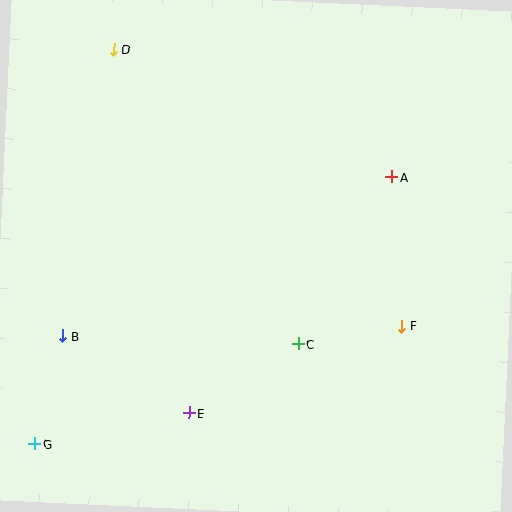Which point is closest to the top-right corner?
Point A is closest to the top-right corner.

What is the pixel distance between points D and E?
The distance between D and E is 371 pixels.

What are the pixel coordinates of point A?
Point A is at (391, 177).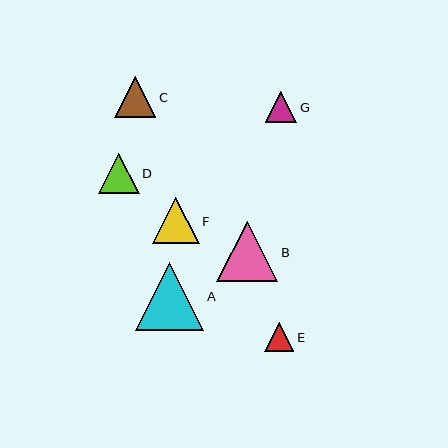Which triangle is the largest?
Triangle A is the largest with a size of approximately 68 pixels.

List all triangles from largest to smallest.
From largest to smallest: A, B, F, C, D, G, E.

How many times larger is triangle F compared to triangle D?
Triangle F is approximately 1.2 times the size of triangle D.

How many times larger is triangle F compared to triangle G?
Triangle F is approximately 1.5 times the size of triangle G.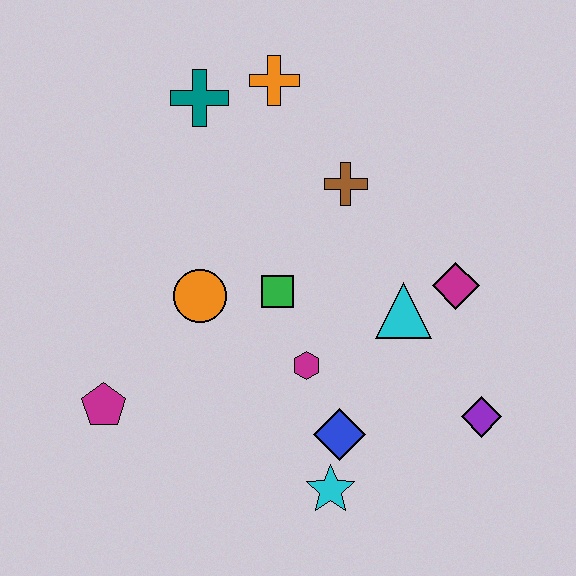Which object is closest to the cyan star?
The blue diamond is closest to the cyan star.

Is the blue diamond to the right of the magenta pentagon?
Yes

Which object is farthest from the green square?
The purple diamond is farthest from the green square.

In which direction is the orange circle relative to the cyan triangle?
The orange circle is to the left of the cyan triangle.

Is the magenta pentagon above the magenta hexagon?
No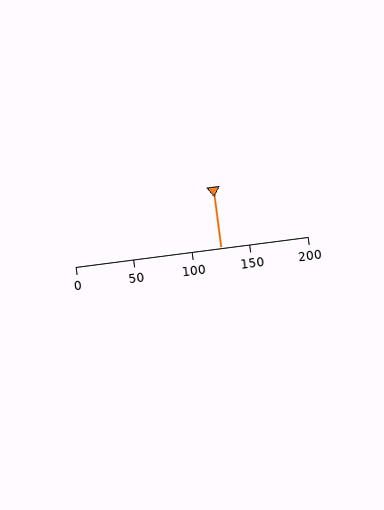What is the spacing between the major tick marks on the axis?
The major ticks are spaced 50 apart.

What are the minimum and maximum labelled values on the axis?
The axis runs from 0 to 200.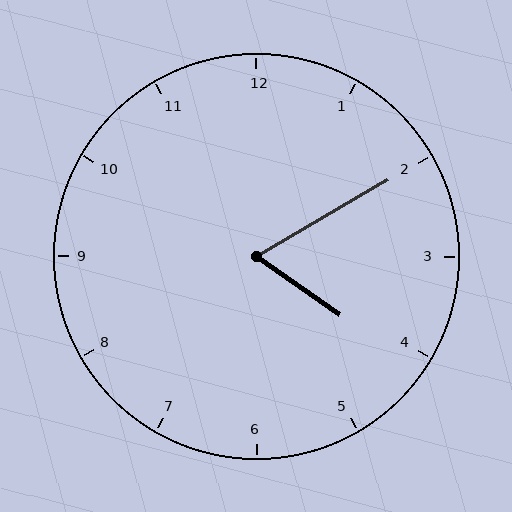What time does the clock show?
4:10.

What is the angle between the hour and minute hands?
Approximately 65 degrees.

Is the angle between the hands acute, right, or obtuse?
It is acute.